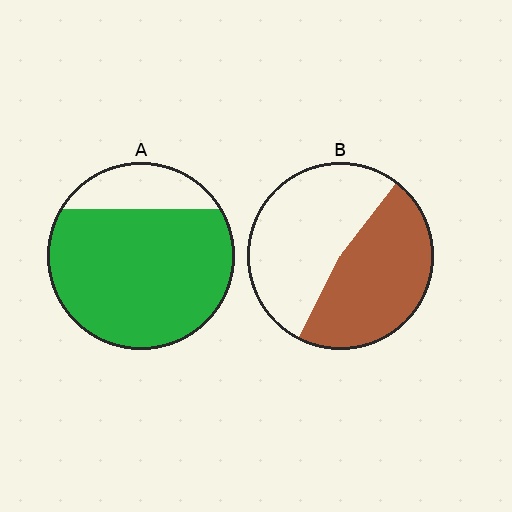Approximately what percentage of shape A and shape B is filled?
A is approximately 80% and B is approximately 45%.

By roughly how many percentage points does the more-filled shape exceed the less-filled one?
By roughly 35 percentage points (A over B).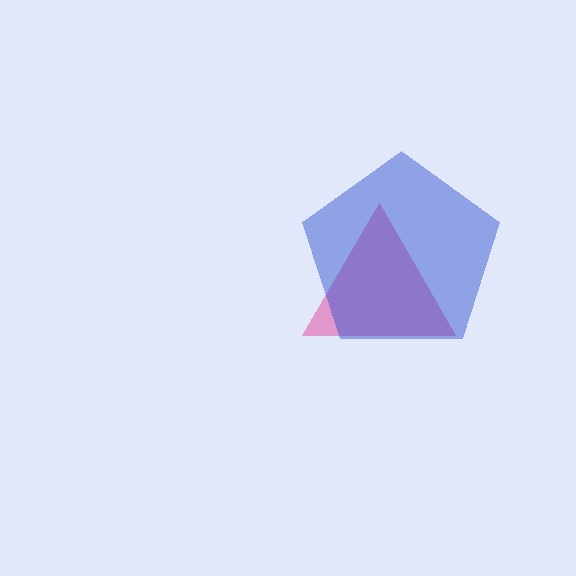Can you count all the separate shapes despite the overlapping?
Yes, there are 2 separate shapes.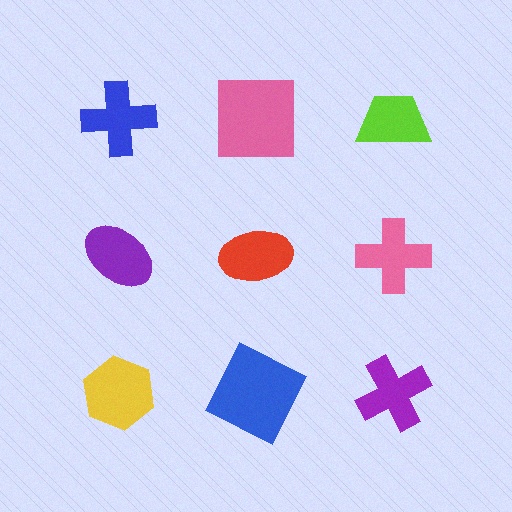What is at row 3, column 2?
A blue square.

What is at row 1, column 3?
A lime trapezoid.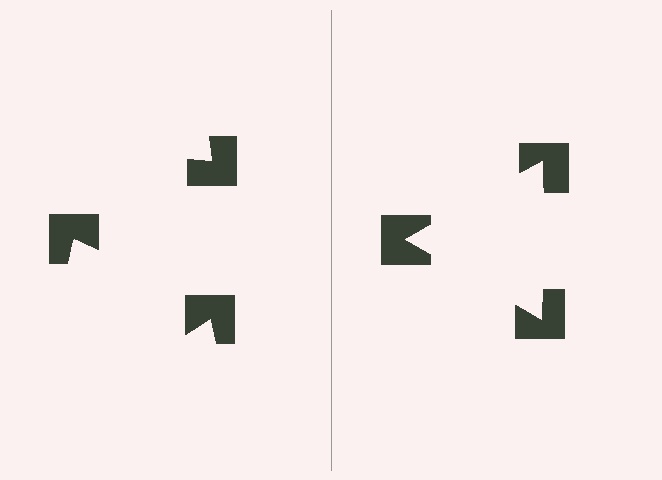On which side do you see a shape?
An illusory triangle appears on the right side. On the left side the wedge cuts are rotated, so no coherent shape forms.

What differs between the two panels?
The notched squares are positioned identically on both sides; only the wedge orientations differ. On the right they align to a triangle; on the left they are misaligned.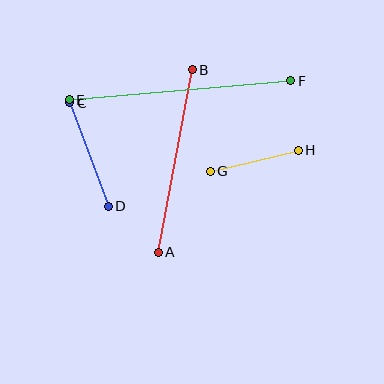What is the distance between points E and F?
The distance is approximately 222 pixels.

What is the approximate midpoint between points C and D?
The midpoint is at approximately (89, 154) pixels.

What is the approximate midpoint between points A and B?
The midpoint is at approximately (175, 161) pixels.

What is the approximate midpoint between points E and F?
The midpoint is at approximately (180, 90) pixels.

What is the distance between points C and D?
The distance is approximately 110 pixels.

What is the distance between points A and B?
The distance is approximately 186 pixels.